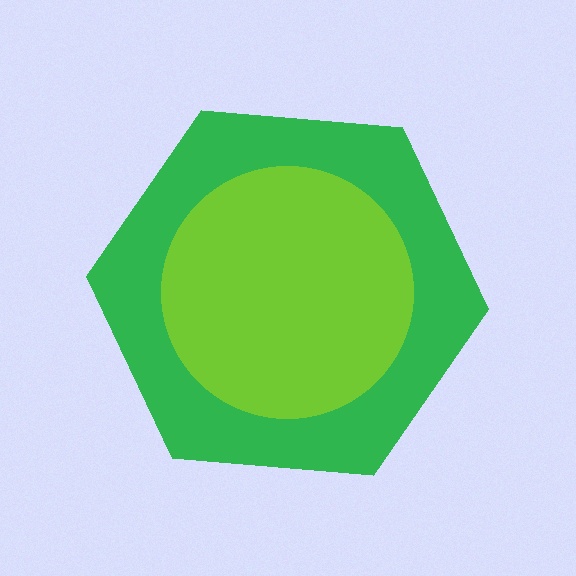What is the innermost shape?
The lime circle.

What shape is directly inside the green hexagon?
The lime circle.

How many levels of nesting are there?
2.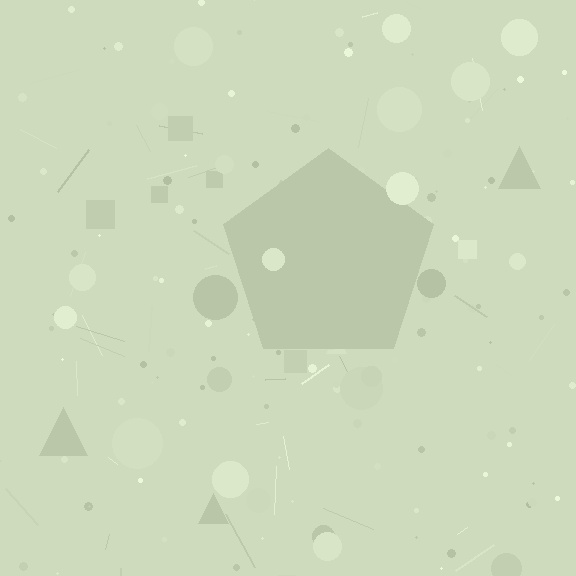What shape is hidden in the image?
A pentagon is hidden in the image.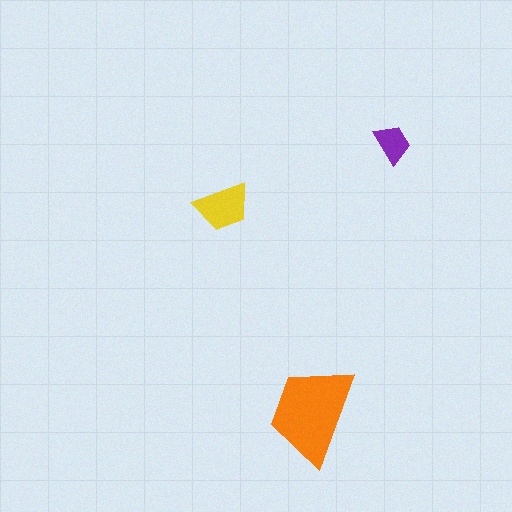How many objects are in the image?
There are 3 objects in the image.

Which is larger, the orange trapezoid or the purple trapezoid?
The orange one.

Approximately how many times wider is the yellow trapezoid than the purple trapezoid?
About 1.5 times wider.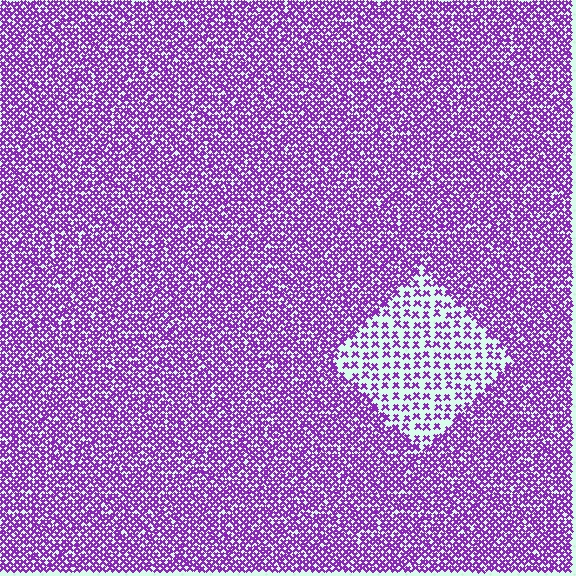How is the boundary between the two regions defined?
The boundary is defined by a change in element density (approximately 2.4x ratio). All elements are the same color, size, and shape.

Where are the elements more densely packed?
The elements are more densely packed outside the diamond boundary.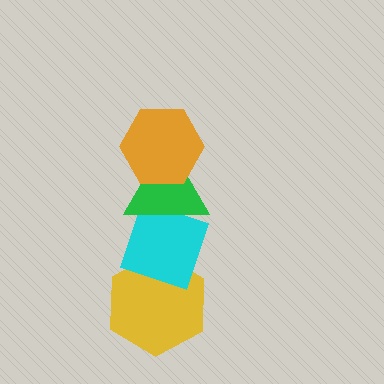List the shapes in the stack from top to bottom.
From top to bottom: the orange hexagon, the green triangle, the cyan diamond, the yellow hexagon.